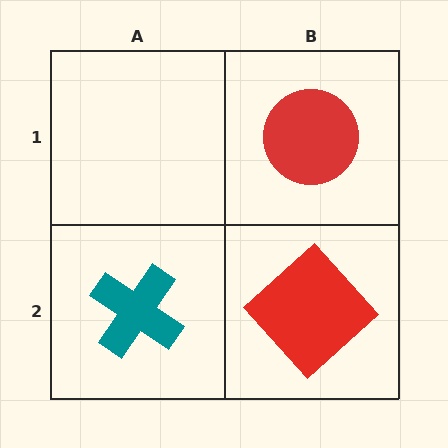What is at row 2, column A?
A teal cross.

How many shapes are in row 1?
1 shape.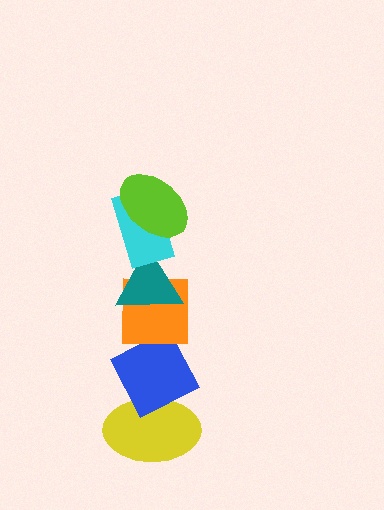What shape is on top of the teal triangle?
The cyan rectangle is on top of the teal triangle.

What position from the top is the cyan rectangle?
The cyan rectangle is 2nd from the top.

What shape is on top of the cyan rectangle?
The lime ellipse is on top of the cyan rectangle.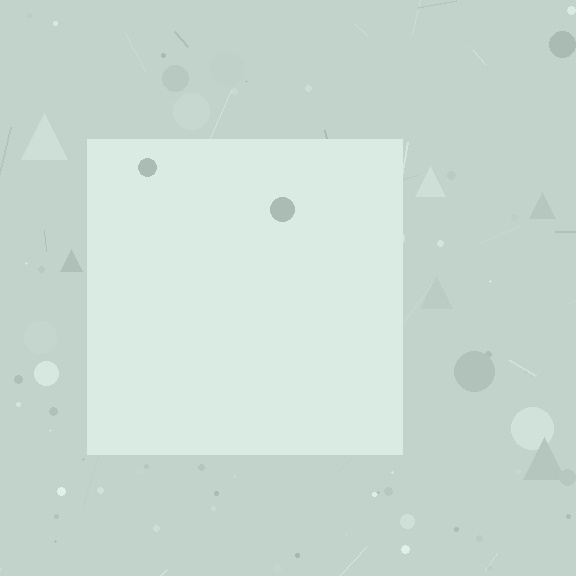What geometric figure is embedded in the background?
A square is embedded in the background.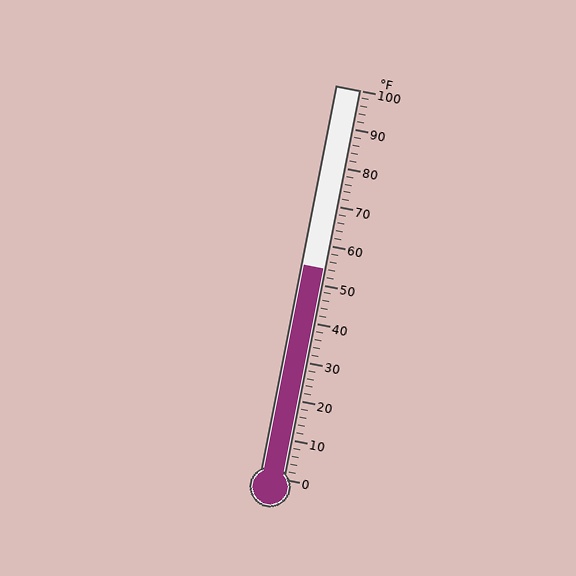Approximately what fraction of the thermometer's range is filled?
The thermometer is filled to approximately 55% of its range.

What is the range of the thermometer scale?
The thermometer scale ranges from 0°F to 100°F.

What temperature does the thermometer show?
The thermometer shows approximately 54°F.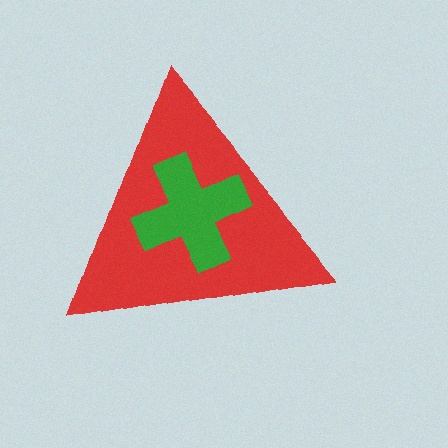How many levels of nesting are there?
2.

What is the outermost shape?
The red triangle.